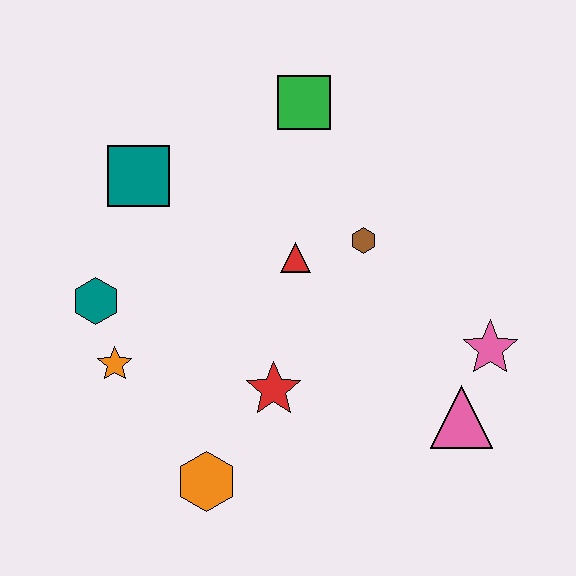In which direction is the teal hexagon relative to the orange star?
The teal hexagon is above the orange star.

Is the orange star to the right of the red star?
No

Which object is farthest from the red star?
The green square is farthest from the red star.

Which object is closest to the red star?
The orange hexagon is closest to the red star.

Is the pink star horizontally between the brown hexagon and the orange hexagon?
No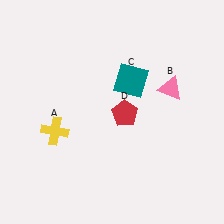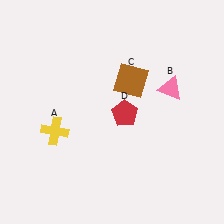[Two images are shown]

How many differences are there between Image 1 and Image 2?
There is 1 difference between the two images.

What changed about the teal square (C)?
In Image 1, C is teal. In Image 2, it changed to brown.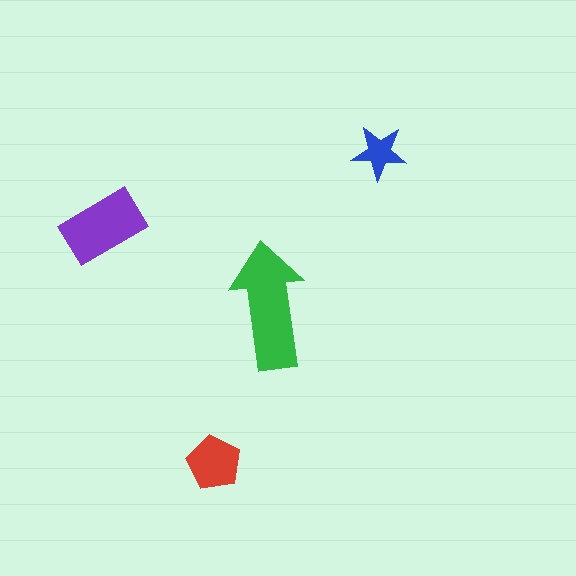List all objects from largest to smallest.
The green arrow, the purple rectangle, the red pentagon, the blue star.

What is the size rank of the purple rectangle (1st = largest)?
2nd.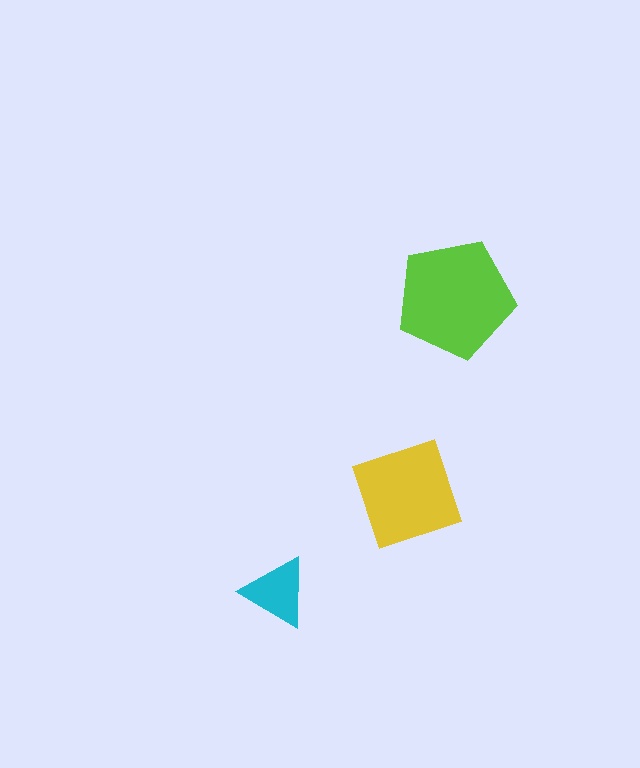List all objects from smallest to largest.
The cyan triangle, the yellow diamond, the lime pentagon.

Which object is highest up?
The lime pentagon is topmost.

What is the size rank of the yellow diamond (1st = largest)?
2nd.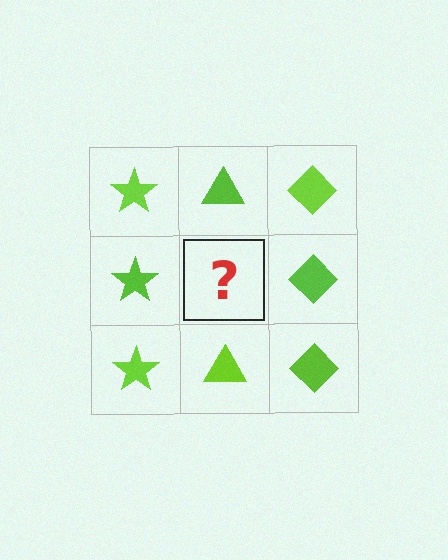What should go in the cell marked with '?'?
The missing cell should contain a lime triangle.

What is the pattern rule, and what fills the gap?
The rule is that each column has a consistent shape. The gap should be filled with a lime triangle.